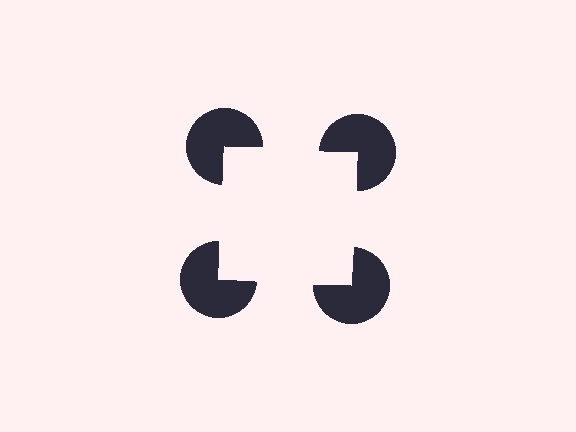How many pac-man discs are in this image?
There are 4 — one at each vertex of the illusory square.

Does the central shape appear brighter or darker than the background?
It typically appears slightly brighter than the background, even though no actual brightness change is drawn.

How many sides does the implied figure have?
4 sides.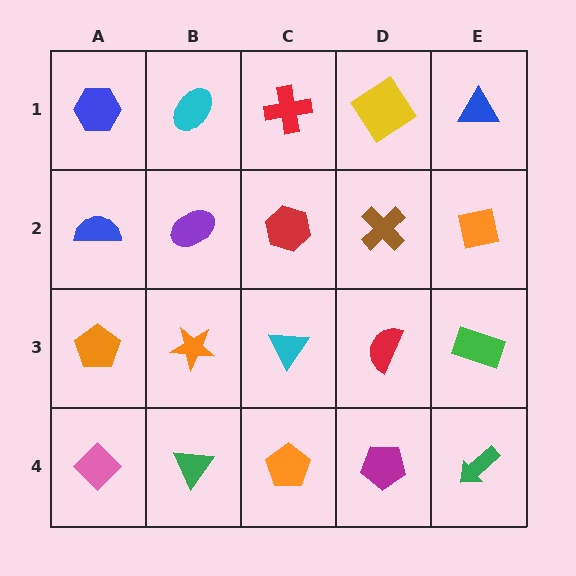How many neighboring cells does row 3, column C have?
4.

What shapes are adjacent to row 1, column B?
A purple ellipse (row 2, column B), a blue hexagon (row 1, column A), a red cross (row 1, column C).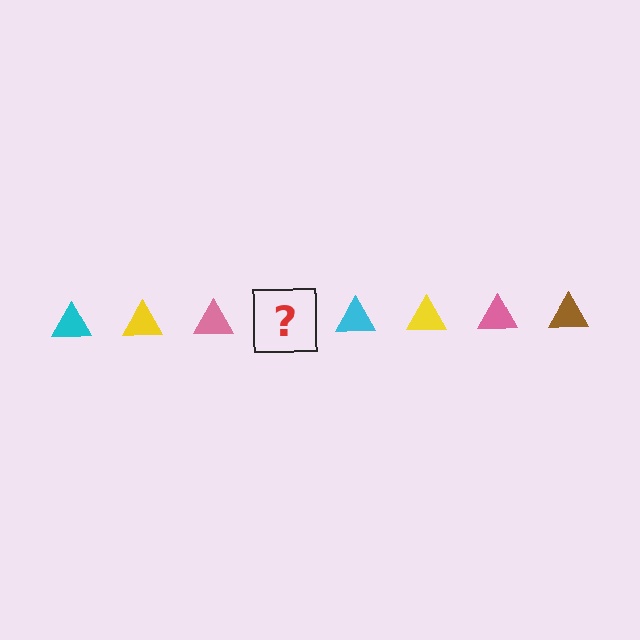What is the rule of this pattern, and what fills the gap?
The rule is that the pattern cycles through cyan, yellow, pink, brown triangles. The gap should be filled with a brown triangle.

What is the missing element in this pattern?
The missing element is a brown triangle.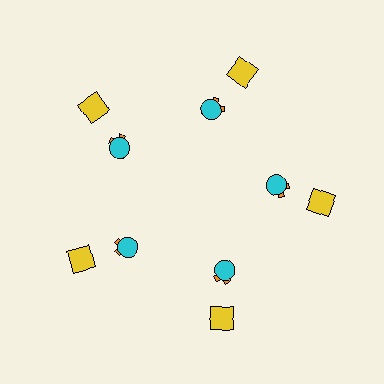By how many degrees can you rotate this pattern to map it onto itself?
The pattern maps onto itself every 72 degrees of rotation.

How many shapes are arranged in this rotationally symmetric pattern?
There are 15 shapes, arranged in 5 groups of 3.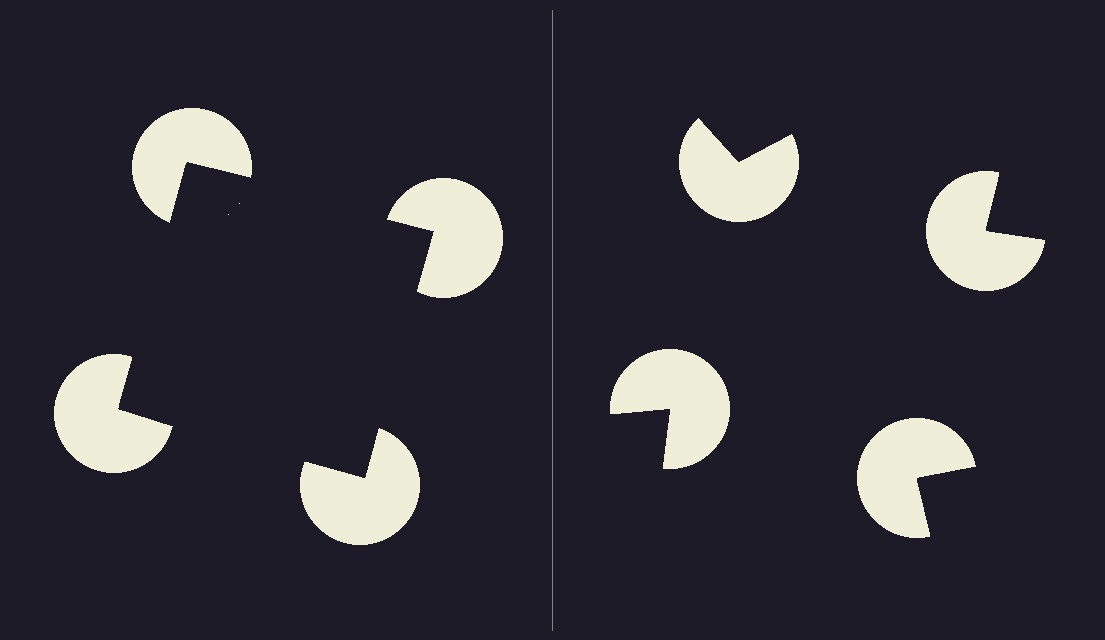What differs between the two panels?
The pac-man discs are positioned identically on both sides; only the wedge orientations differ. On the left they align to a square; on the right they are misaligned.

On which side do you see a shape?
An illusory square appears on the left side. On the right side the wedge cuts are rotated, so no coherent shape forms.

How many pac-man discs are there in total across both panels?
8 — 4 on each side.